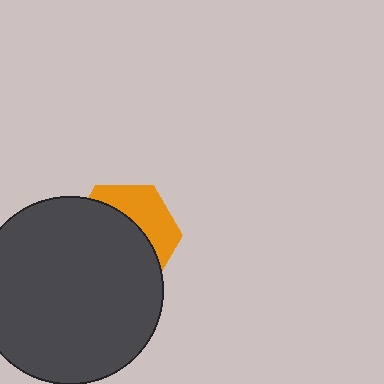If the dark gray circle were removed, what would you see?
You would see the complete orange hexagon.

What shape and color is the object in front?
The object in front is a dark gray circle.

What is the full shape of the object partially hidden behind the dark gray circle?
The partially hidden object is an orange hexagon.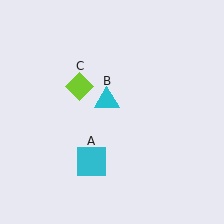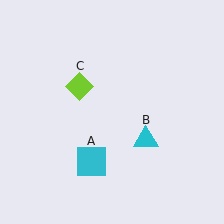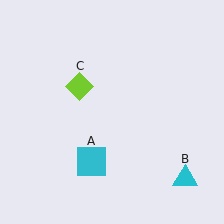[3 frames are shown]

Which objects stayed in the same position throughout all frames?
Cyan square (object A) and lime diamond (object C) remained stationary.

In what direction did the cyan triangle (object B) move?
The cyan triangle (object B) moved down and to the right.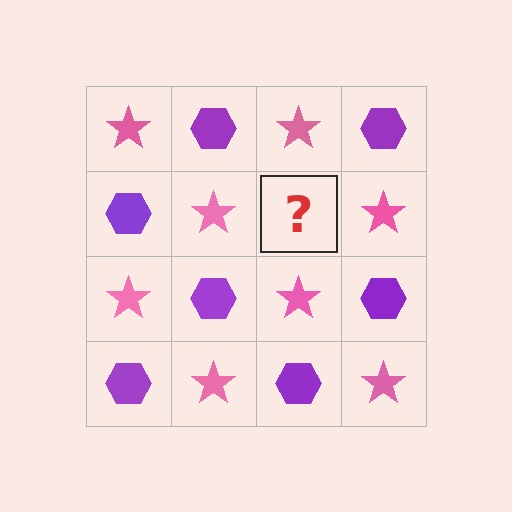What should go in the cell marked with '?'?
The missing cell should contain a purple hexagon.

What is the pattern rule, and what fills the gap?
The rule is that it alternates pink star and purple hexagon in a checkerboard pattern. The gap should be filled with a purple hexagon.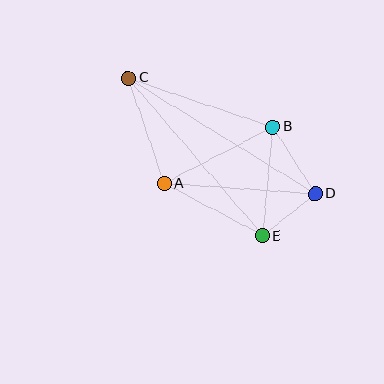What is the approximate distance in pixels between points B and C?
The distance between B and C is approximately 152 pixels.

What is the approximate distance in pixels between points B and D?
The distance between B and D is approximately 80 pixels.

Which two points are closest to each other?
Points D and E are closest to each other.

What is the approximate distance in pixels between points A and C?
The distance between A and C is approximately 111 pixels.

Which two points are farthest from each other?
Points C and D are farthest from each other.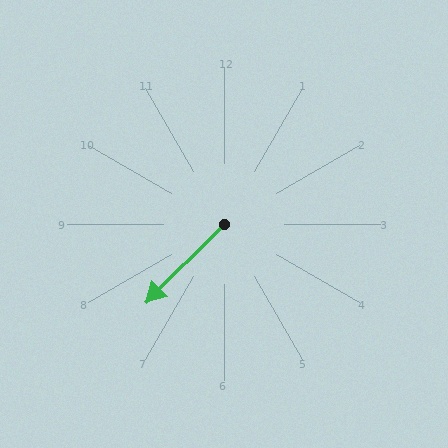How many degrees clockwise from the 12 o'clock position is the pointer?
Approximately 225 degrees.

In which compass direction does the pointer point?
Southwest.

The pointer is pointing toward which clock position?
Roughly 7 o'clock.